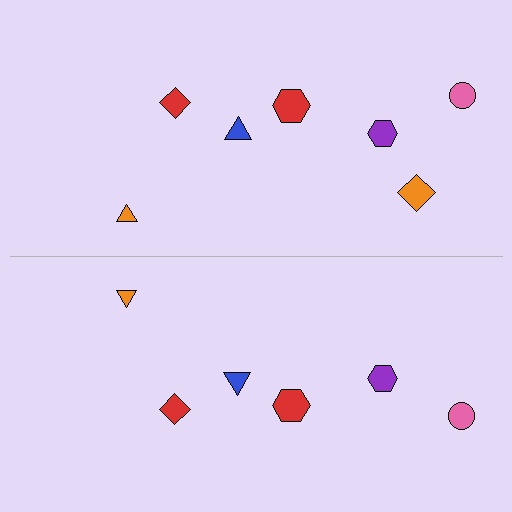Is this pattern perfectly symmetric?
No, the pattern is not perfectly symmetric. A orange diamond is missing from the bottom side.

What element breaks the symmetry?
A orange diamond is missing from the bottom side.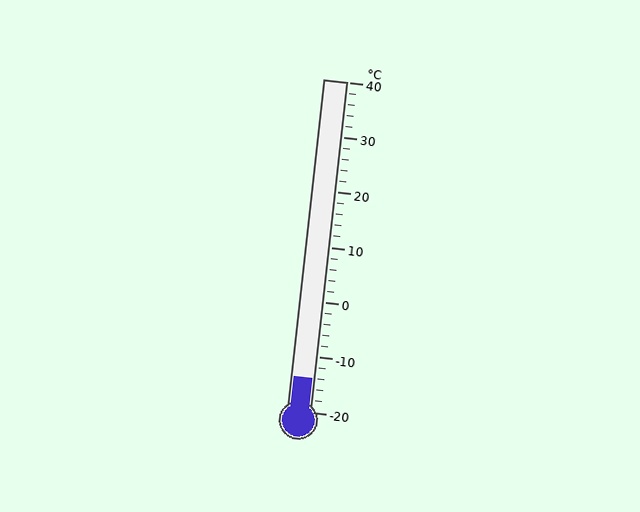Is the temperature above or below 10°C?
The temperature is below 10°C.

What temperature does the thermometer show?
The thermometer shows approximately -14°C.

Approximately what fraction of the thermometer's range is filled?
The thermometer is filled to approximately 10% of its range.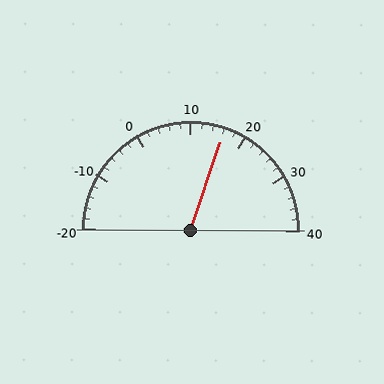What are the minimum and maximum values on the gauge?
The gauge ranges from -20 to 40.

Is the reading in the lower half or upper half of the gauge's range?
The reading is in the upper half of the range (-20 to 40).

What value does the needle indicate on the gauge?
The needle indicates approximately 16.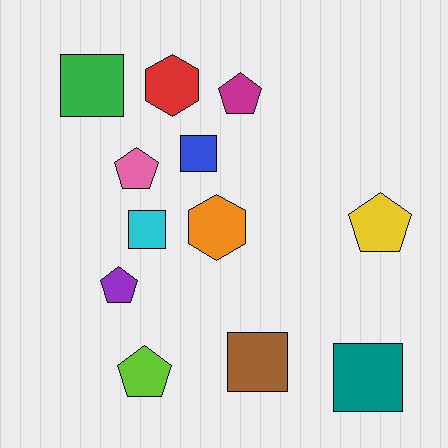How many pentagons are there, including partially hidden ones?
There are 5 pentagons.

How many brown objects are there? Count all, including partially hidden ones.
There is 1 brown object.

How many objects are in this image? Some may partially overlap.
There are 12 objects.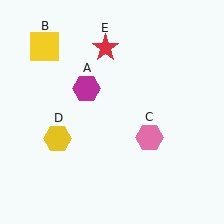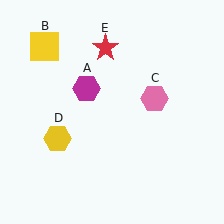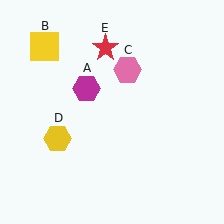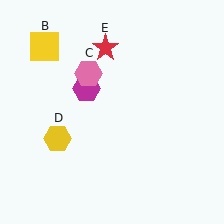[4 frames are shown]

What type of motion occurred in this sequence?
The pink hexagon (object C) rotated counterclockwise around the center of the scene.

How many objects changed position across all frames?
1 object changed position: pink hexagon (object C).